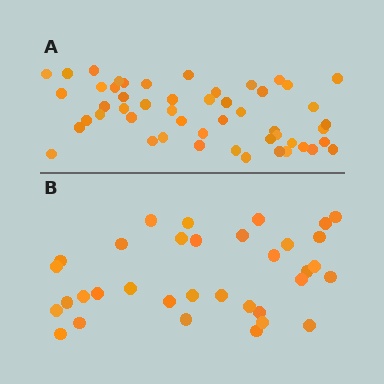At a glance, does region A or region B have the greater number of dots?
Region A (the top region) has more dots.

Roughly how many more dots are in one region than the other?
Region A has approximately 15 more dots than region B.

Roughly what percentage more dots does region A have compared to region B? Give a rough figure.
About 50% more.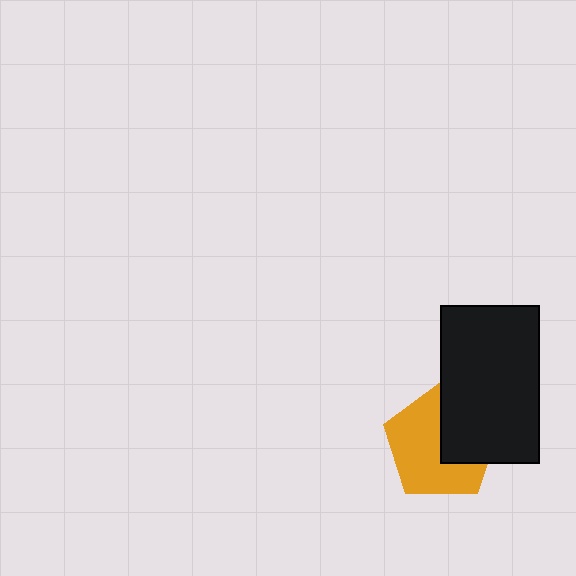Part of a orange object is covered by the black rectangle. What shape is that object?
It is a pentagon.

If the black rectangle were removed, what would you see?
You would see the complete orange pentagon.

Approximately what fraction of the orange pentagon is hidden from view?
Roughly 38% of the orange pentagon is hidden behind the black rectangle.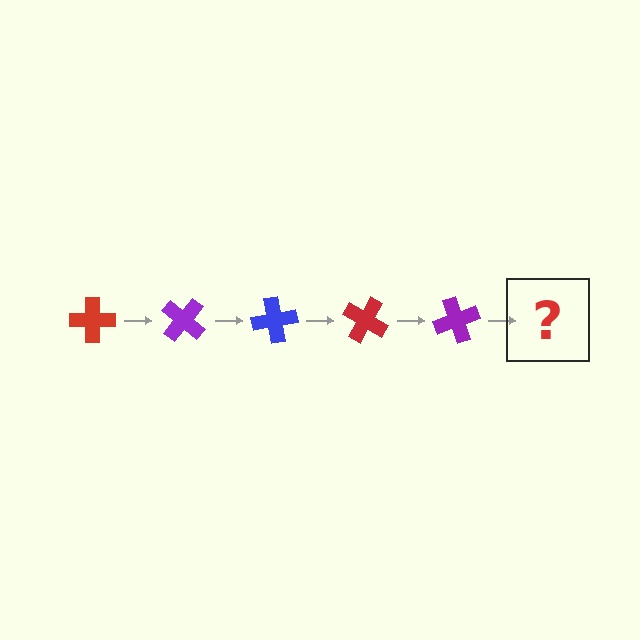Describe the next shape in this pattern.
It should be a blue cross, rotated 200 degrees from the start.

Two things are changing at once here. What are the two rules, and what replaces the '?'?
The two rules are that it rotates 40 degrees each step and the color cycles through red, purple, and blue. The '?' should be a blue cross, rotated 200 degrees from the start.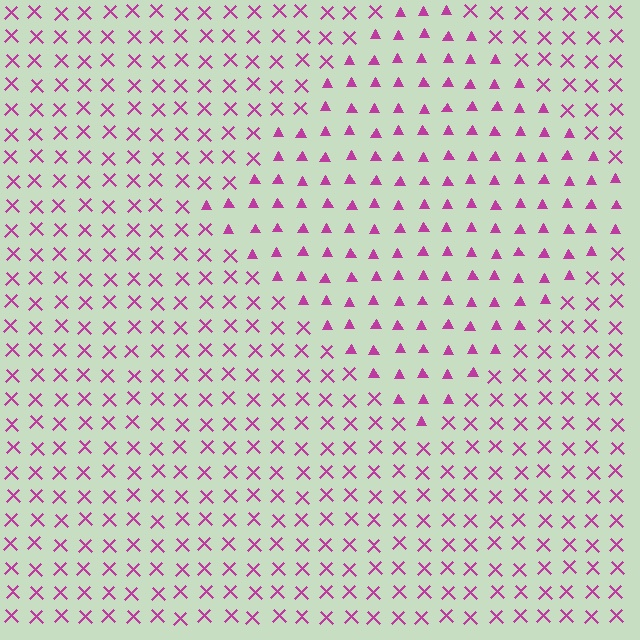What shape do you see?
I see a diamond.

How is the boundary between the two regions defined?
The boundary is defined by a change in element shape: triangles inside vs. X marks outside. All elements share the same color and spacing.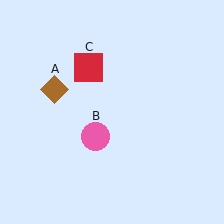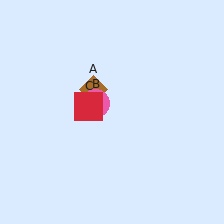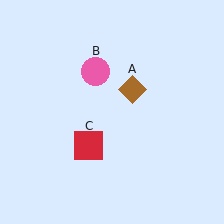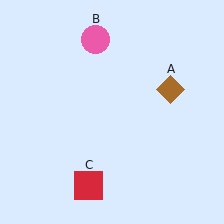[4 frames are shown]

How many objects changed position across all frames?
3 objects changed position: brown diamond (object A), pink circle (object B), red square (object C).